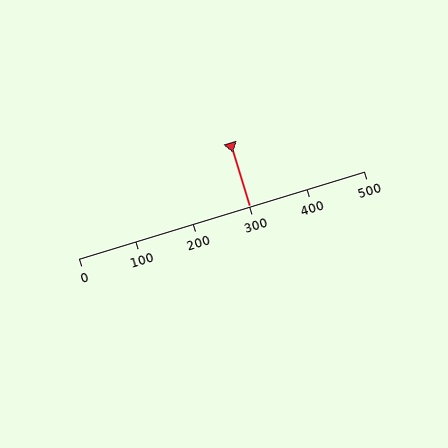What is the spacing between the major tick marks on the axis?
The major ticks are spaced 100 apart.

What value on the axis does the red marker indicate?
The marker indicates approximately 300.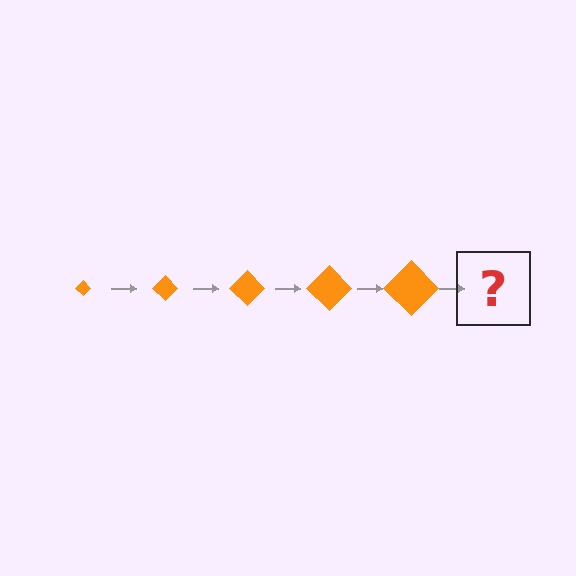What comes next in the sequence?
The next element should be an orange diamond, larger than the previous one.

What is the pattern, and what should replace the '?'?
The pattern is that the diamond gets progressively larger each step. The '?' should be an orange diamond, larger than the previous one.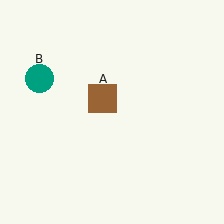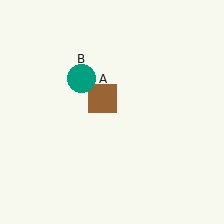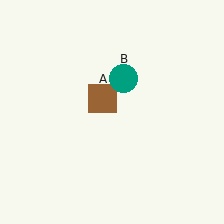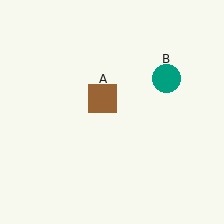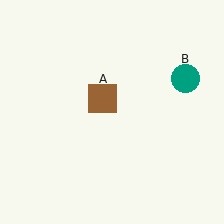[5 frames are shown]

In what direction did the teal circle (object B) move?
The teal circle (object B) moved right.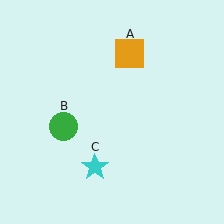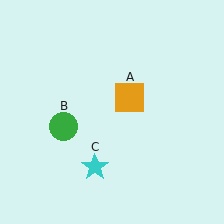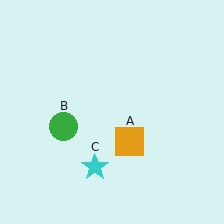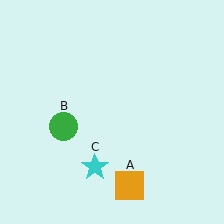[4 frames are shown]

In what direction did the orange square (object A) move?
The orange square (object A) moved down.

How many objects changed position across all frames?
1 object changed position: orange square (object A).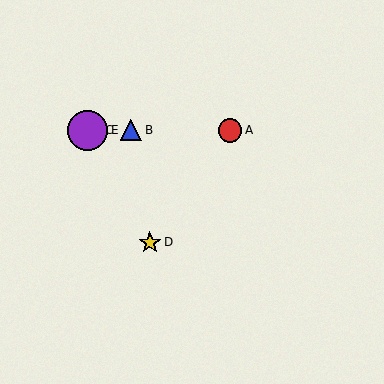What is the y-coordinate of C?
Object C is at y≈130.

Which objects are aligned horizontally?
Objects A, B, C, E are aligned horizontally.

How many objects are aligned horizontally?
4 objects (A, B, C, E) are aligned horizontally.